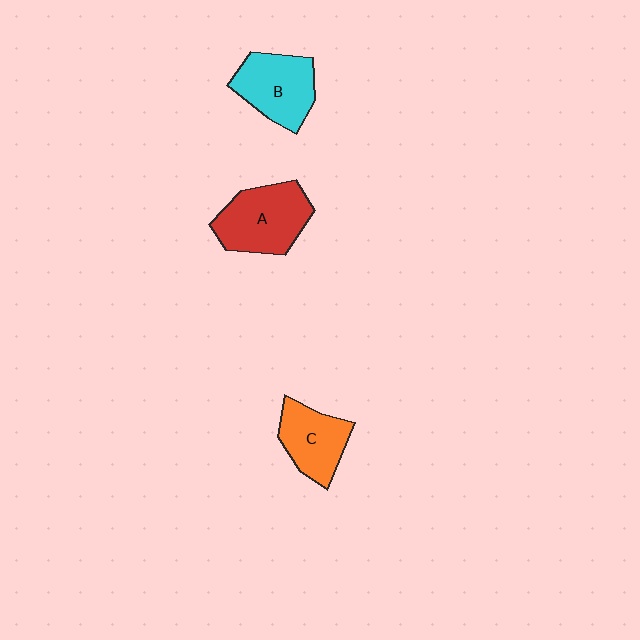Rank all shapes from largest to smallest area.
From largest to smallest: A (red), B (cyan), C (orange).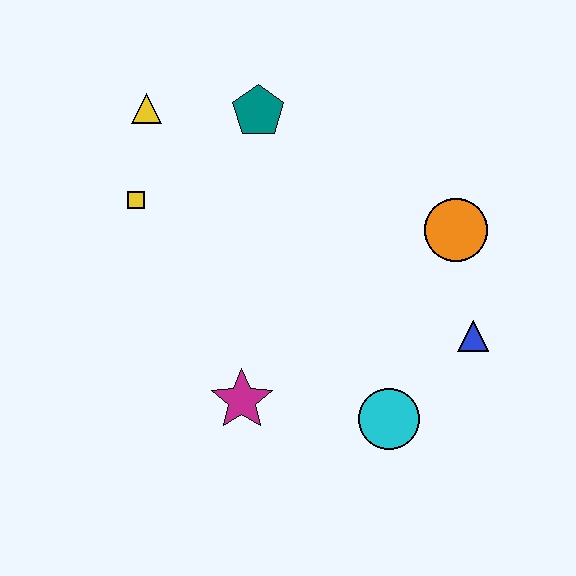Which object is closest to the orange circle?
The blue triangle is closest to the orange circle.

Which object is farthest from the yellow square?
The blue triangle is farthest from the yellow square.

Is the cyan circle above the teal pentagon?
No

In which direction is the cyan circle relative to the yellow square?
The cyan circle is to the right of the yellow square.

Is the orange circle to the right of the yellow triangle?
Yes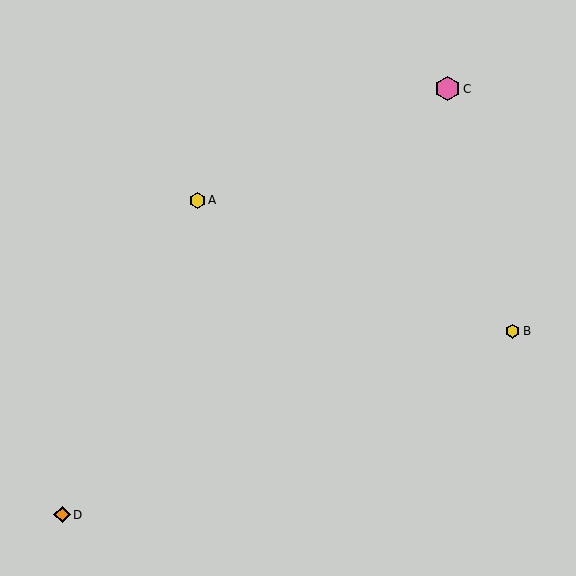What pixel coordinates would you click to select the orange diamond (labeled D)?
Click at (62, 515) to select the orange diamond D.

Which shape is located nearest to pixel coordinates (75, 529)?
The orange diamond (labeled D) at (62, 515) is nearest to that location.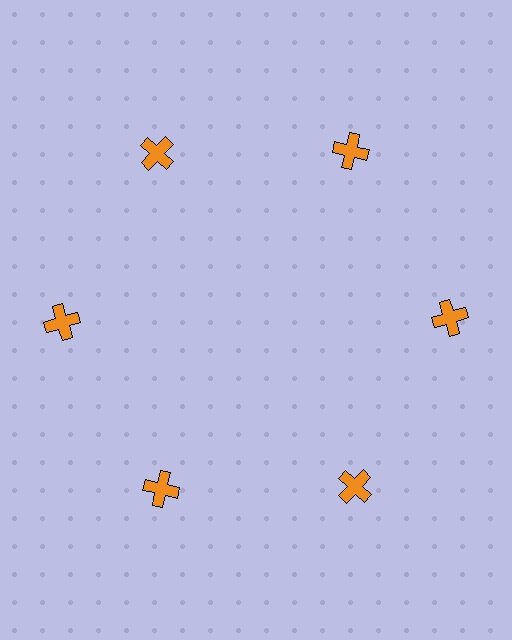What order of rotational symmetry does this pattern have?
This pattern has 6-fold rotational symmetry.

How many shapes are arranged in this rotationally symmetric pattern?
There are 6 shapes, arranged in 6 groups of 1.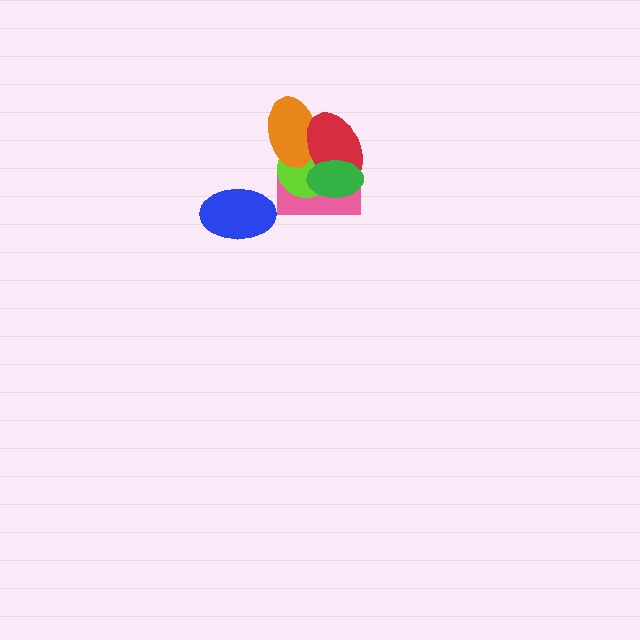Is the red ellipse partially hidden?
Yes, it is partially covered by another shape.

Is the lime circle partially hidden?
Yes, it is partially covered by another shape.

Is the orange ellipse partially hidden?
Yes, it is partially covered by another shape.